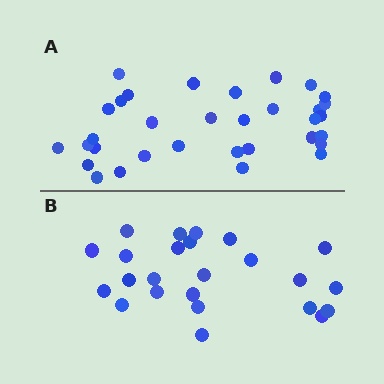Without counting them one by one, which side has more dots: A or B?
Region A (the top region) has more dots.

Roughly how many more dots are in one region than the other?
Region A has roughly 8 or so more dots than region B.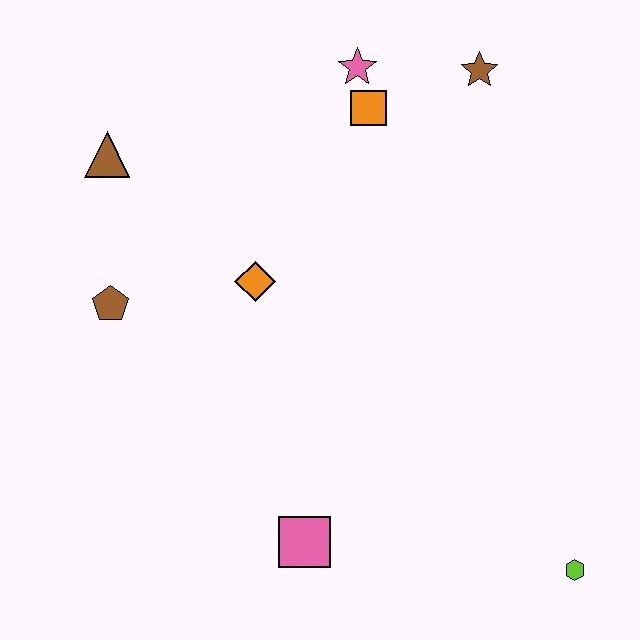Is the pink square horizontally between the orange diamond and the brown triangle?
No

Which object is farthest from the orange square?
The lime hexagon is farthest from the orange square.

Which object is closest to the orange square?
The pink star is closest to the orange square.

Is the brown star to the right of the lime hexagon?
No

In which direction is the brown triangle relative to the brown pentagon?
The brown triangle is above the brown pentagon.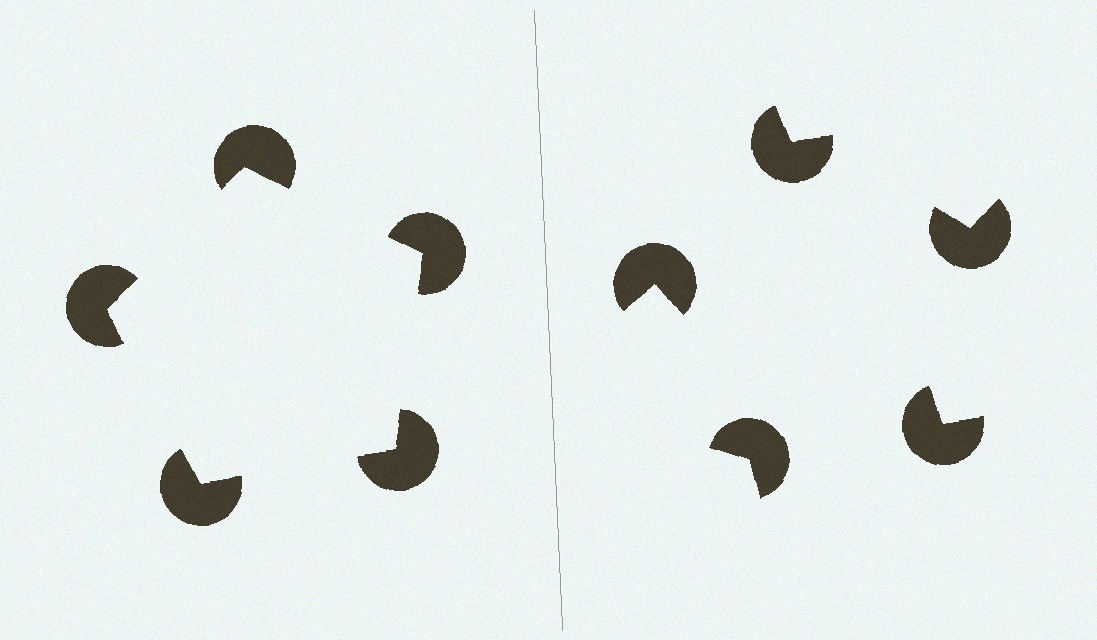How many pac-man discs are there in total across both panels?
10 — 5 on each side.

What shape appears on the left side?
An illusory pentagon.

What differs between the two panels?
The pac-man discs are positioned identically on both sides; only the wedge orientations differ. On the left they align to a pentagon; on the right they are misaligned.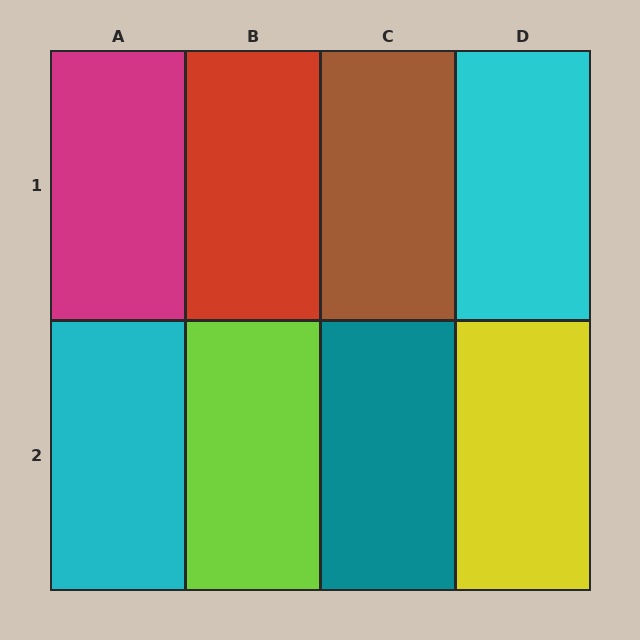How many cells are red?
1 cell is red.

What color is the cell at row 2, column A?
Cyan.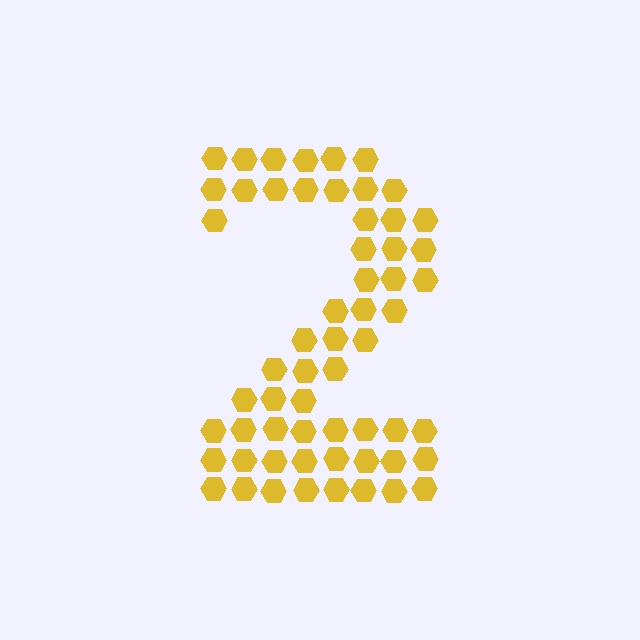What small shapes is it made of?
It is made of small hexagons.